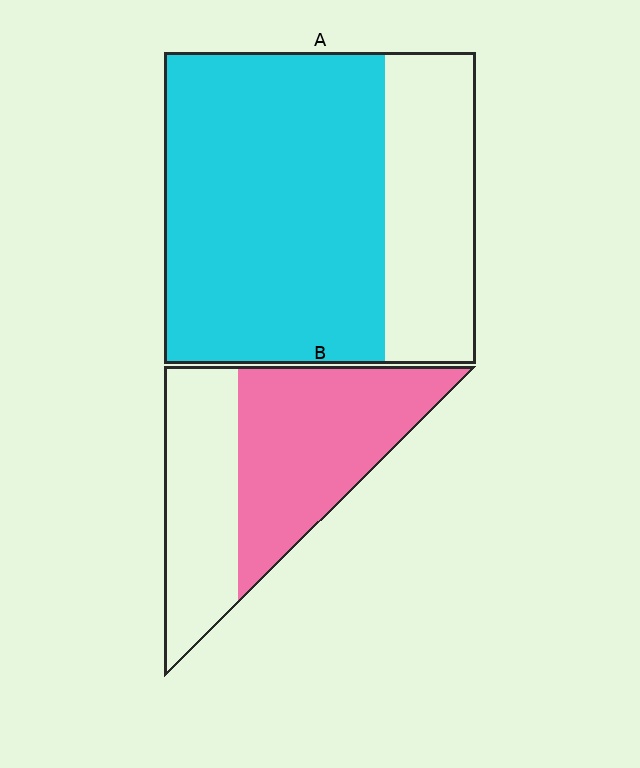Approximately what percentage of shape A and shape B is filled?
A is approximately 70% and B is approximately 60%.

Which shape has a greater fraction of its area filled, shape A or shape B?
Shape A.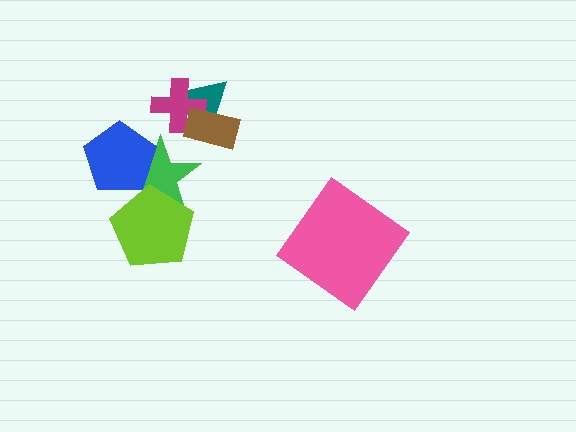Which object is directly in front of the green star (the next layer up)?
The lime pentagon is directly in front of the green star.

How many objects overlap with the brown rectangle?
2 objects overlap with the brown rectangle.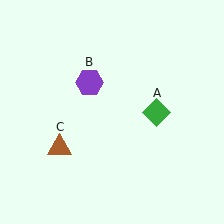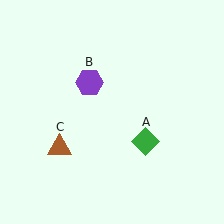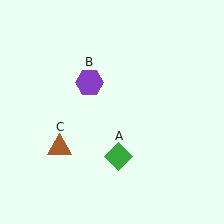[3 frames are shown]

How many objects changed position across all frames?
1 object changed position: green diamond (object A).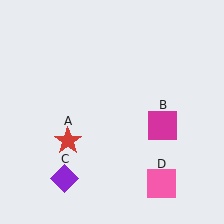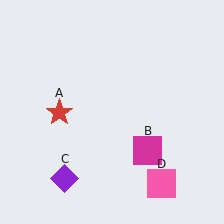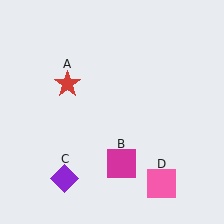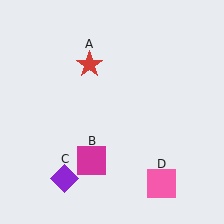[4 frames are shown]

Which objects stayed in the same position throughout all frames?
Purple diamond (object C) and pink square (object D) remained stationary.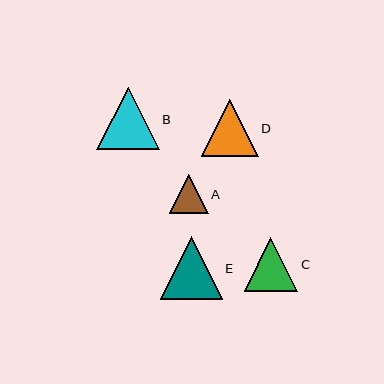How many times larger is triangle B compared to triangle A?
Triangle B is approximately 1.6 times the size of triangle A.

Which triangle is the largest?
Triangle E is the largest with a size of approximately 62 pixels.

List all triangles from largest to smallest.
From largest to smallest: E, B, D, C, A.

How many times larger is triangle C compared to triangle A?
Triangle C is approximately 1.4 times the size of triangle A.